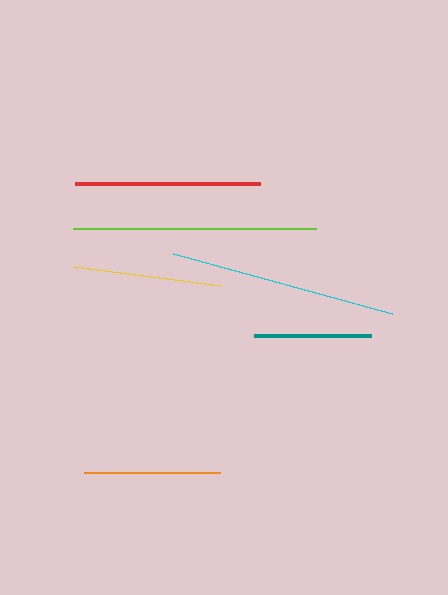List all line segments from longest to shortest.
From longest to shortest: lime, cyan, red, yellow, orange, teal.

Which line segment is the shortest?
The teal line is the shortest at approximately 117 pixels.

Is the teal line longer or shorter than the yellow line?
The yellow line is longer than the teal line.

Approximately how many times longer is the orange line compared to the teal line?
The orange line is approximately 1.2 times the length of the teal line.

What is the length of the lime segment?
The lime segment is approximately 242 pixels long.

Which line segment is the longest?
The lime line is the longest at approximately 242 pixels.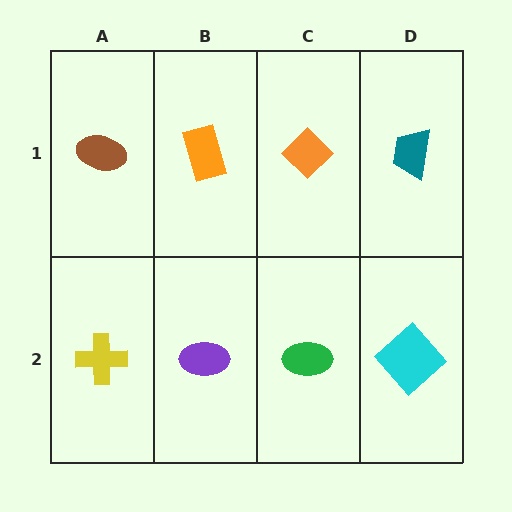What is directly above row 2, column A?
A brown ellipse.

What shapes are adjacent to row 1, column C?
A green ellipse (row 2, column C), an orange rectangle (row 1, column B), a teal trapezoid (row 1, column D).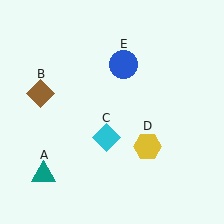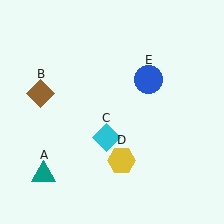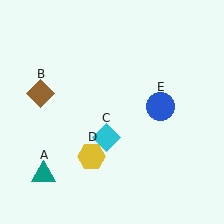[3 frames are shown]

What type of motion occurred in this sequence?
The yellow hexagon (object D), blue circle (object E) rotated clockwise around the center of the scene.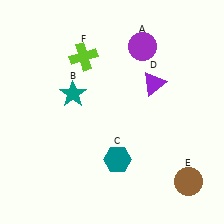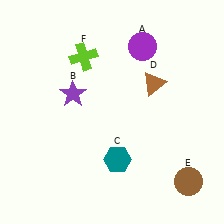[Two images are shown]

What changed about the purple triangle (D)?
In Image 1, D is purple. In Image 2, it changed to brown.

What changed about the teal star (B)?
In Image 1, B is teal. In Image 2, it changed to purple.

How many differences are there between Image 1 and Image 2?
There are 2 differences between the two images.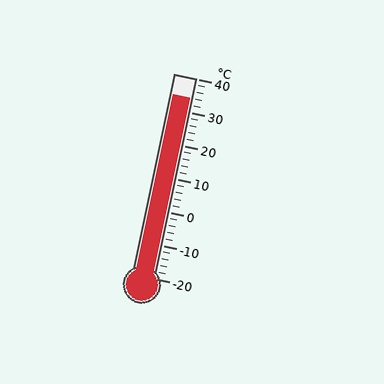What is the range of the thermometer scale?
The thermometer scale ranges from -20°C to 40°C.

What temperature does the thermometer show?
The thermometer shows approximately 34°C.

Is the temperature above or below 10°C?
The temperature is above 10°C.